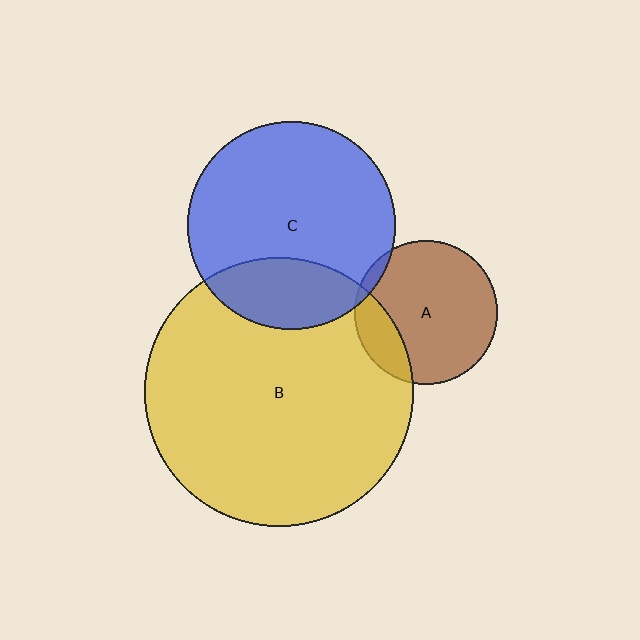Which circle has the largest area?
Circle B (yellow).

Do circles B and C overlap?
Yes.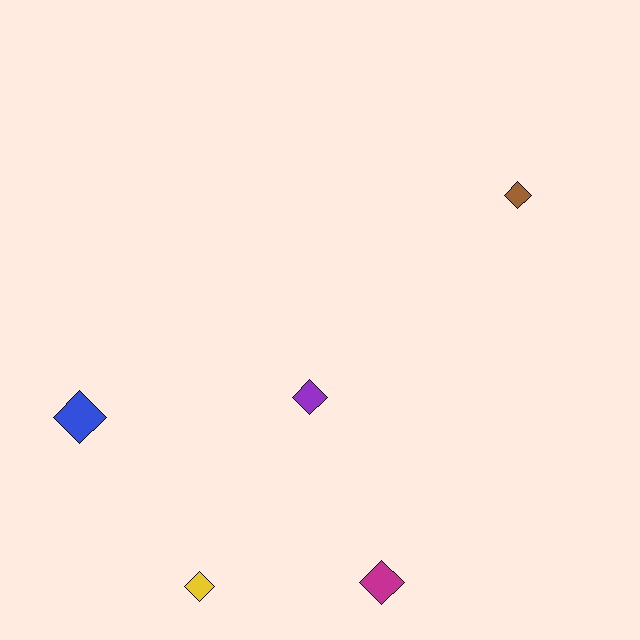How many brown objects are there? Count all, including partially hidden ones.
There is 1 brown object.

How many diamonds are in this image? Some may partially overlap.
There are 5 diamonds.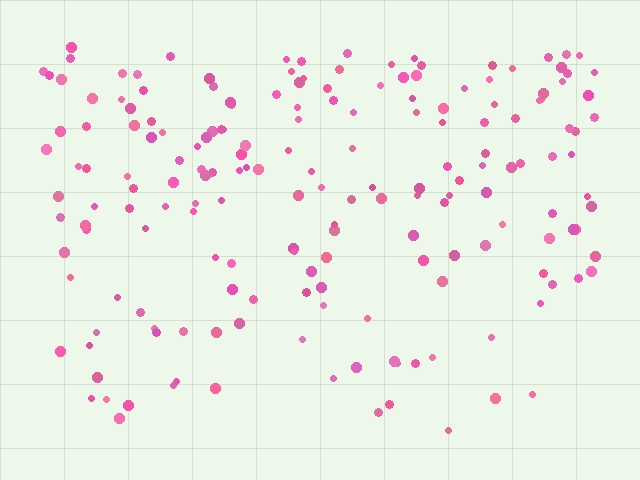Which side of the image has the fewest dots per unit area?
The bottom.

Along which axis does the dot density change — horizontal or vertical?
Vertical.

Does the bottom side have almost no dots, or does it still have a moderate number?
Still a moderate number, just noticeably fewer than the top.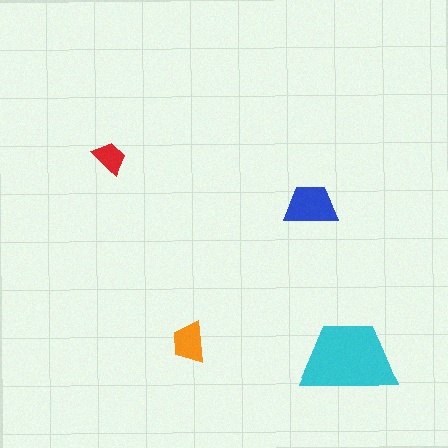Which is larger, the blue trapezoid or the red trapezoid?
The blue one.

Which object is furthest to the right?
The cyan trapezoid is rightmost.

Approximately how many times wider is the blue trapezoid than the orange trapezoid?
About 1.5 times wider.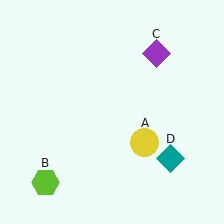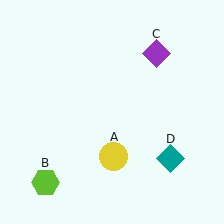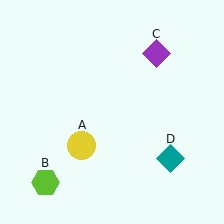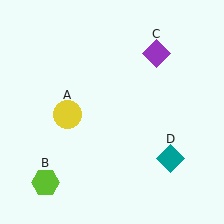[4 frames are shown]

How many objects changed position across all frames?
1 object changed position: yellow circle (object A).